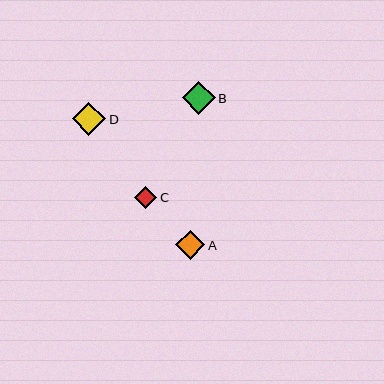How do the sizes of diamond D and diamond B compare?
Diamond D and diamond B are approximately the same size.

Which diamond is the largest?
Diamond D is the largest with a size of approximately 33 pixels.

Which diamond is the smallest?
Diamond C is the smallest with a size of approximately 22 pixels.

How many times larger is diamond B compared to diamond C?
Diamond B is approximately 1.5 times the size of diamond C.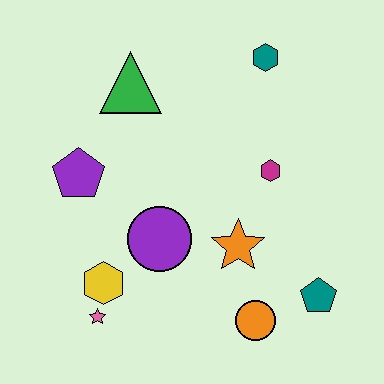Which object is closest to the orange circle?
The teal pentagon is closest to the orange circle.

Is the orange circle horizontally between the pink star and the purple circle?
No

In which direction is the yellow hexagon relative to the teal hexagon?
The yellow hexagon is below the teal hexagon.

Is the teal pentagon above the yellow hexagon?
No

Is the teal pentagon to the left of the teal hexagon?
No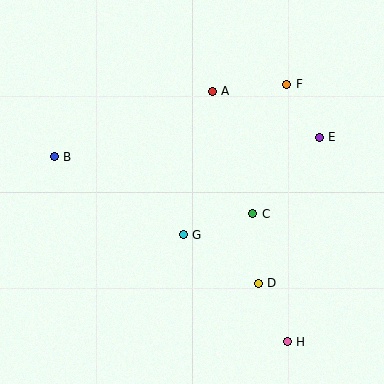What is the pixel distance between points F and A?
The distance between F and A is 75 pixels.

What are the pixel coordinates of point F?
Point F is at (287, 84).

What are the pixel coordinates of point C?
Point C is at (253, 214).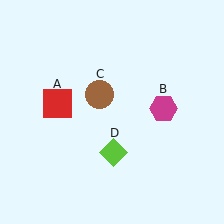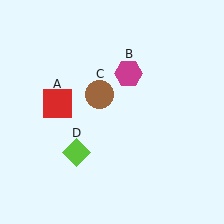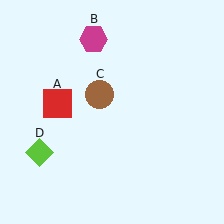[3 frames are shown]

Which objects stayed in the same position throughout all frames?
Red square (object A) and brown circle (object C) remained stationary.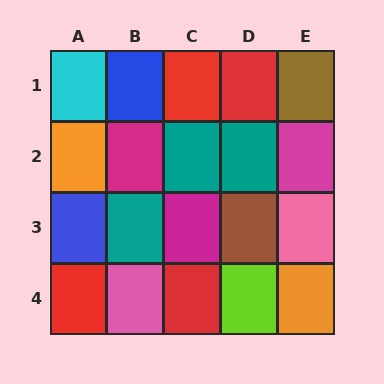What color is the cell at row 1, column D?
Red.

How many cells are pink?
2 cells are pink.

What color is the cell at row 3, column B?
Teal.